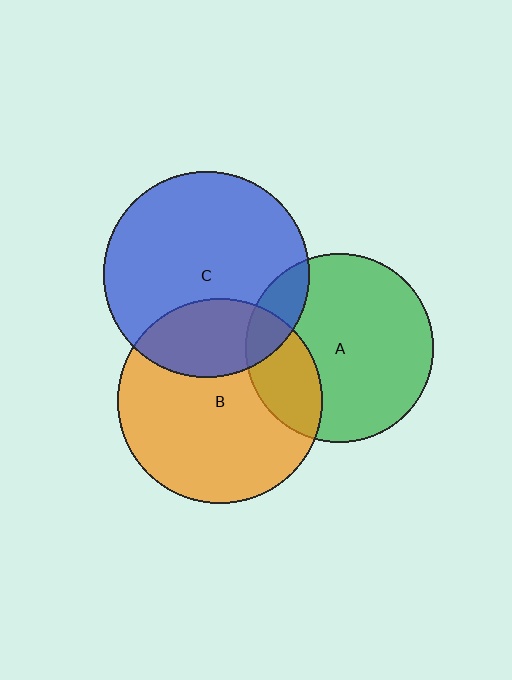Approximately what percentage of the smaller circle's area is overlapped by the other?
Approximately 25%.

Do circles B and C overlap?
Yes.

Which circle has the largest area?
Circle C (blue).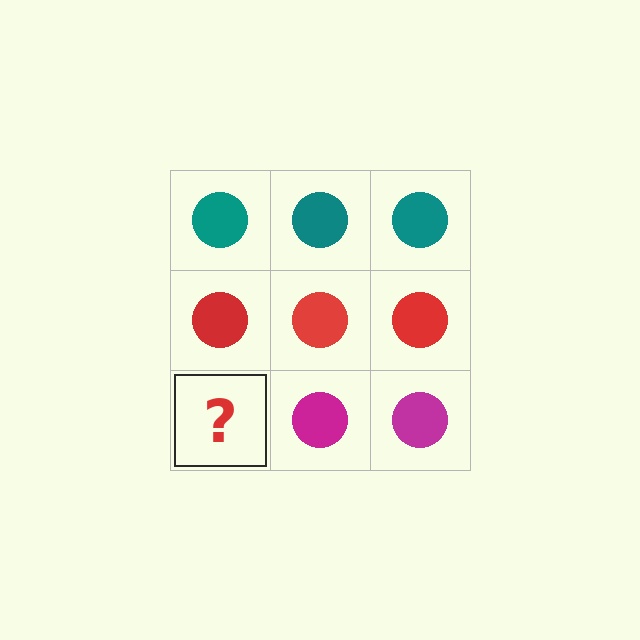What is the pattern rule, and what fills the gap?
The rule is that each row has a consistent color. The gap should be filled with a magenta circle.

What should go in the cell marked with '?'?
The missing cell should contain a magenta circle.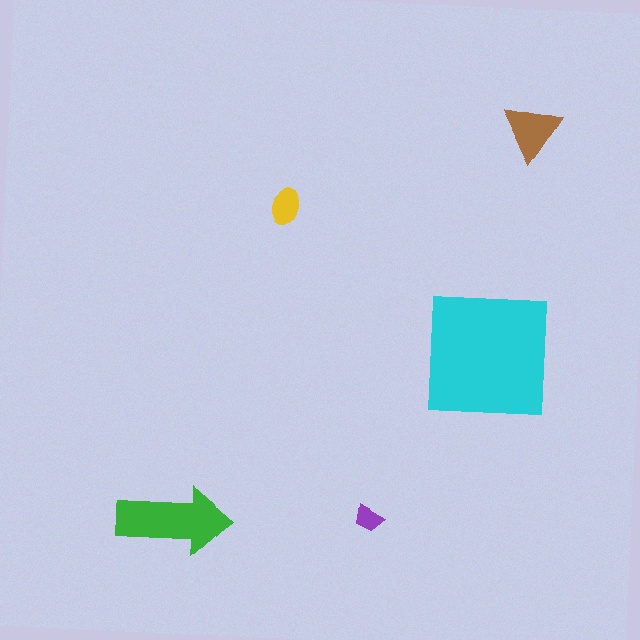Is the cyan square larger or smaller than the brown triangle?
Larger.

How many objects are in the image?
There are 5 objects in the image.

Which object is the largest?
The cyan square.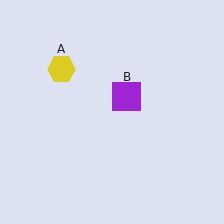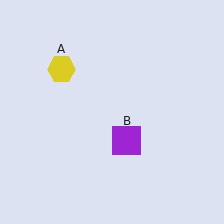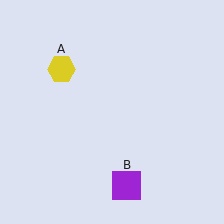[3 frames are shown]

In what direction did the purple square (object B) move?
The purple square (object B) moved down.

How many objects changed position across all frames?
1 object changed position: purple square (object B).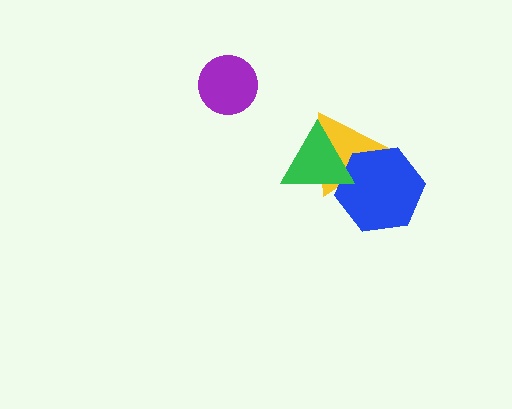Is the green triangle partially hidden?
No, no other shape covers it.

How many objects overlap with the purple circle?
0 objects overlap with the purple circle.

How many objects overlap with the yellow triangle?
2 objects overlap with the yellow triangle.